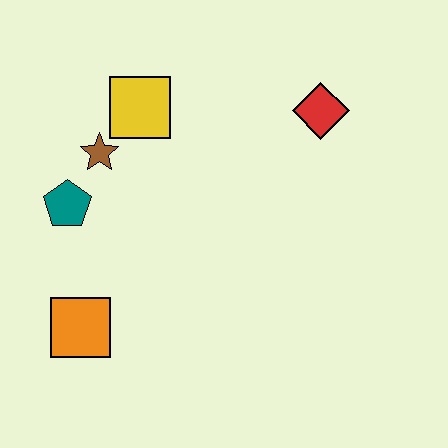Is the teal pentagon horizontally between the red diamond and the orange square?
No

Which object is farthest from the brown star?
The red diamond is farthest from the brown star.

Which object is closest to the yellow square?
The brown star is closest to the yellow square.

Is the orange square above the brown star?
No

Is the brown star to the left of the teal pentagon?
No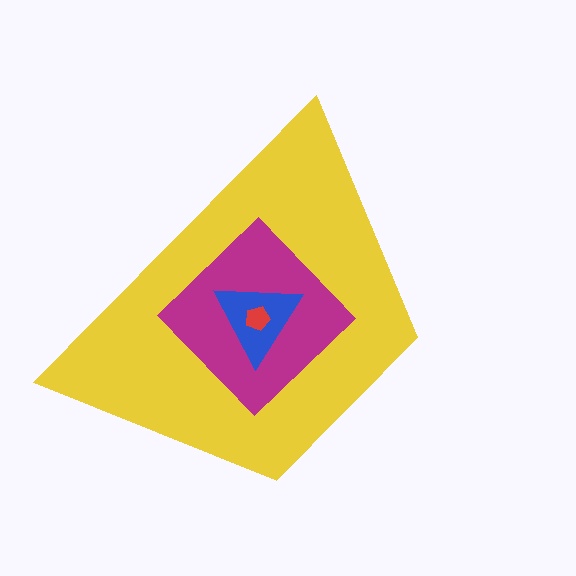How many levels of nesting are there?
4.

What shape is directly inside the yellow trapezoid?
The magenta diamond.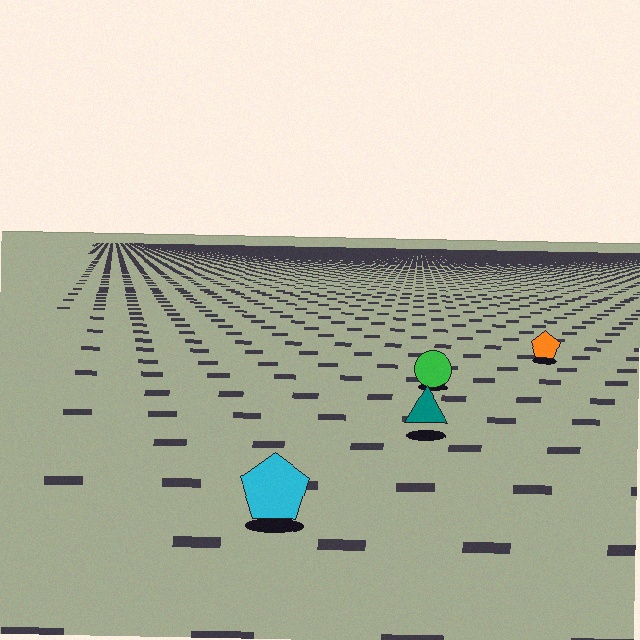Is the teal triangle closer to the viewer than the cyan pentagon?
No. The cyan pentagon is closer — you can tell from the texture gradient: the ground texture is coarser near it.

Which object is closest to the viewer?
The cyan pentagon is closest. The texture marks near it are larger and more spread out.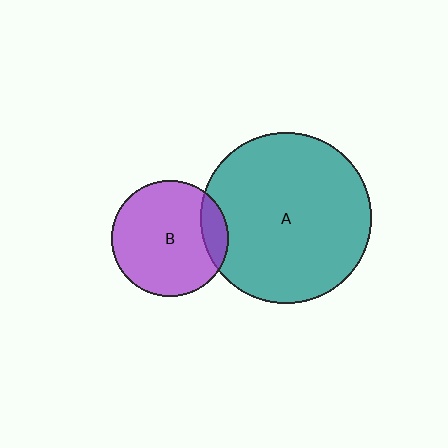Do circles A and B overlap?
Yes.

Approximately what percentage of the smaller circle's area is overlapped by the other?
Approximately 15%.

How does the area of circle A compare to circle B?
Approximately 2.2 times.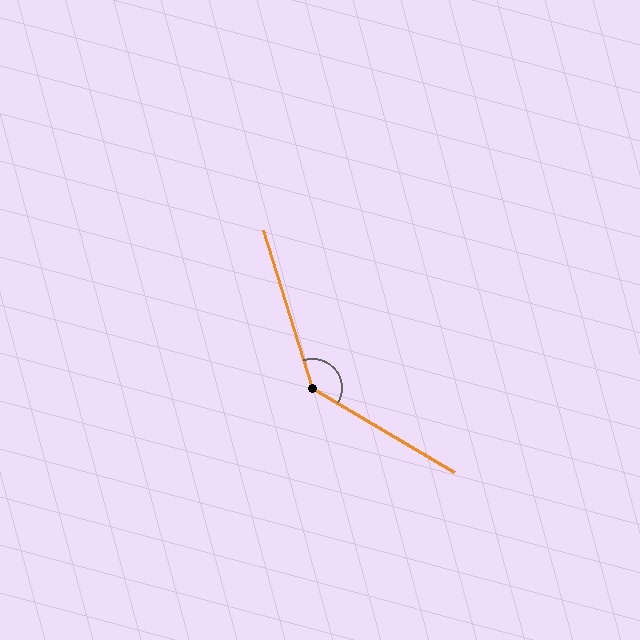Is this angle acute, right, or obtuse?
It is obtuse.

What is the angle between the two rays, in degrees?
Approximately 138 degrees.